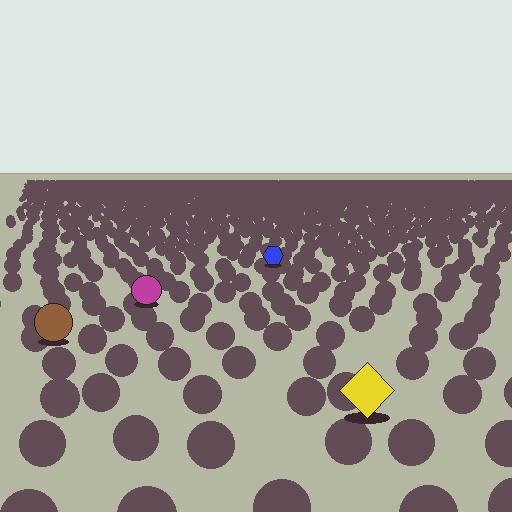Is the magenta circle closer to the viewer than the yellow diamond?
No. The yellow diamond is closer — you can tell from the texture gradient: the ground texture is coarser near it.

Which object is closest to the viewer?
The yellow diamond is closest. The texture marks near it are larger and more spread out.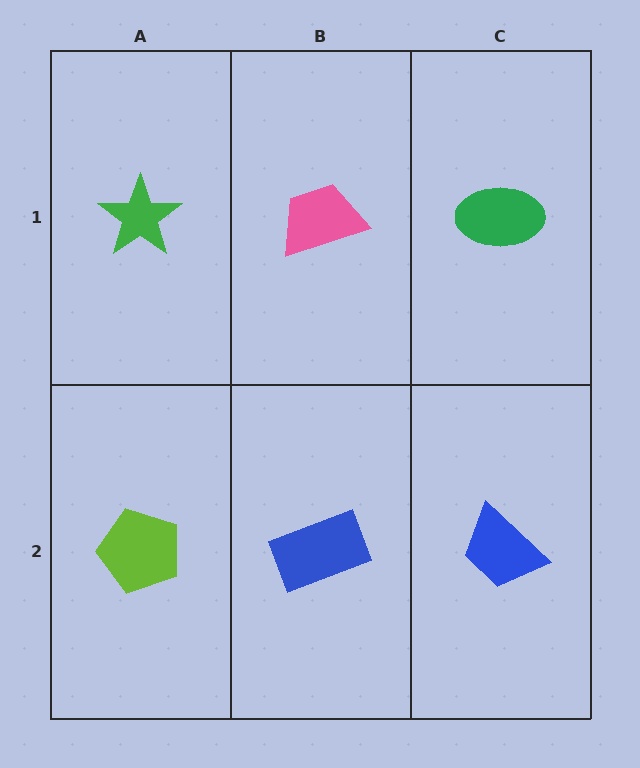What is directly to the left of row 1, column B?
A green star.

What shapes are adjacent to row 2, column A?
A green star (row 1, column A), a blue rectangle (row 2, column B).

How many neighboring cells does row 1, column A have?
2.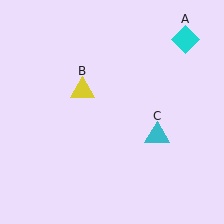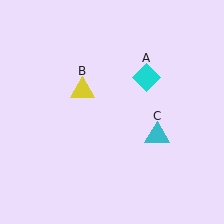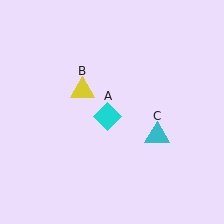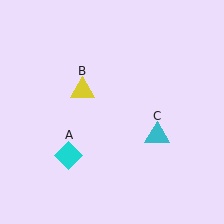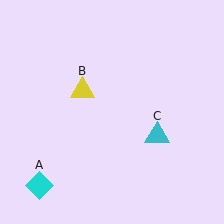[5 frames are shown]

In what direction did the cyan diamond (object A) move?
The cyan diamond (object A) moved down and to the left.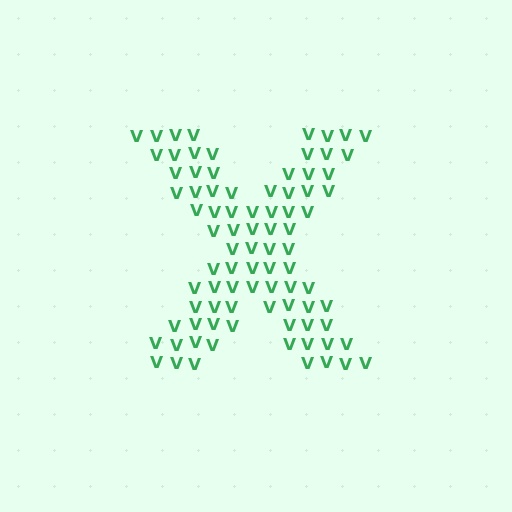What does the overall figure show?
The overall figure shows the letter X.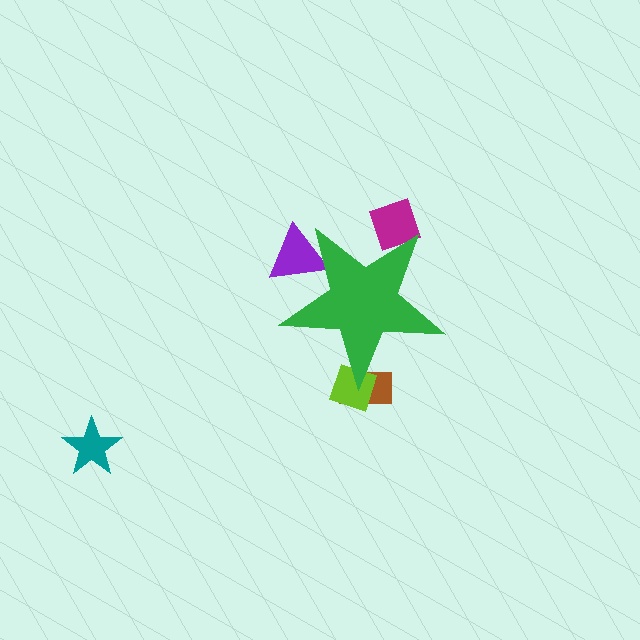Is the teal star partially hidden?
No, the teal star is fully visible.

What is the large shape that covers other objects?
A green star.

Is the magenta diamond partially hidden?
Yes, the magenta diamond is partially hidden behind the green star.